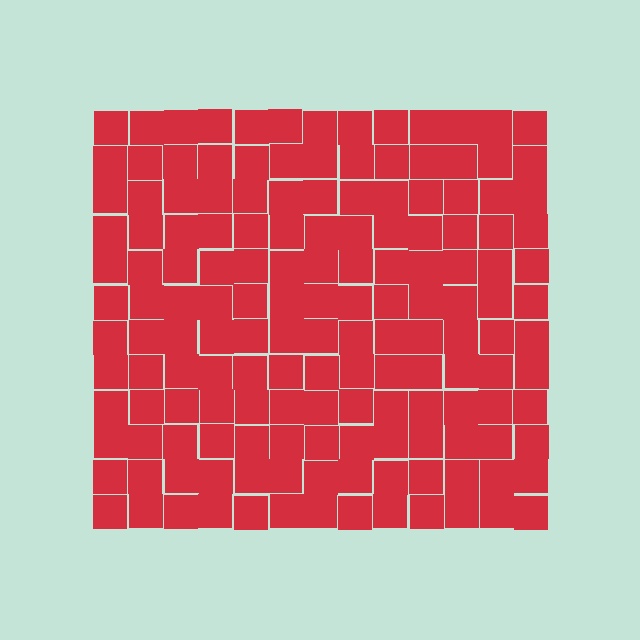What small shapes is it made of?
It is made of small squares.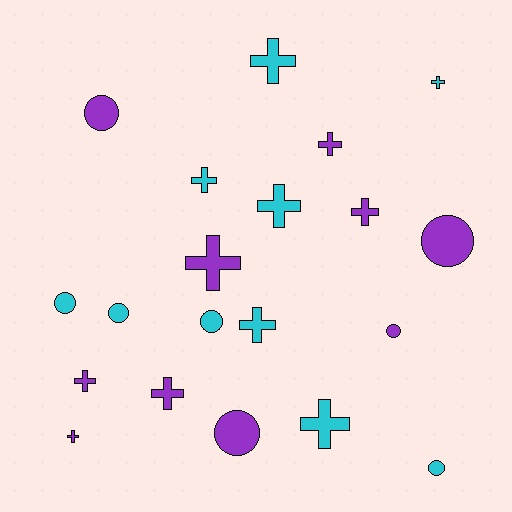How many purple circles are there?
There are 4 purple circles.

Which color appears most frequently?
Cyan, with 10 objects.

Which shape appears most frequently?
Cross, with 12 objects.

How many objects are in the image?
There are 20 objects.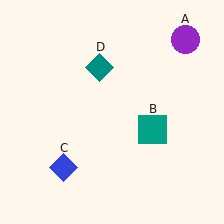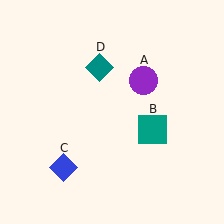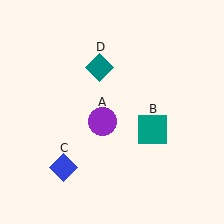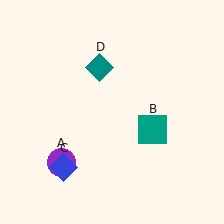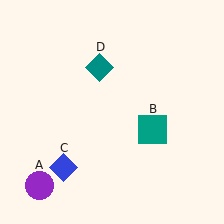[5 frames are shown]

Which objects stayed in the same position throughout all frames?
Teal square (object B) and blue diamond (object C) and teal diamond (object D) remained stationary.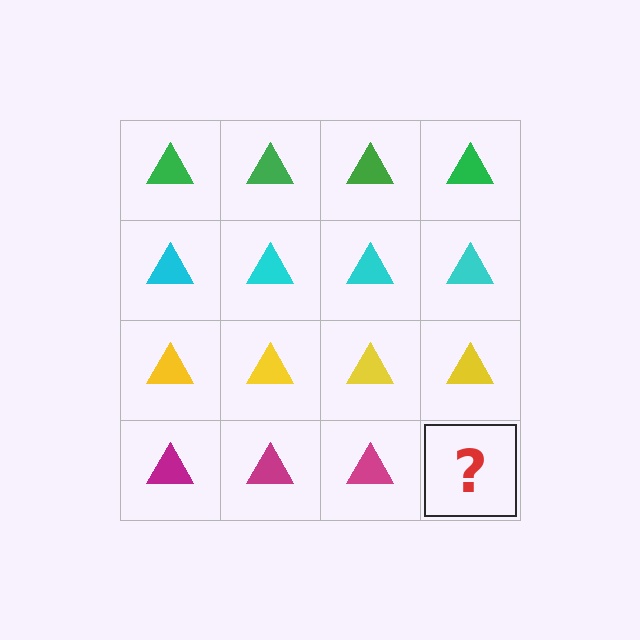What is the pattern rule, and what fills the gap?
The rule is that each row has a consistent color. The gap should be filled with a magenta triangle.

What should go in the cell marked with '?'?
The missing cell should contain a magenta triangle.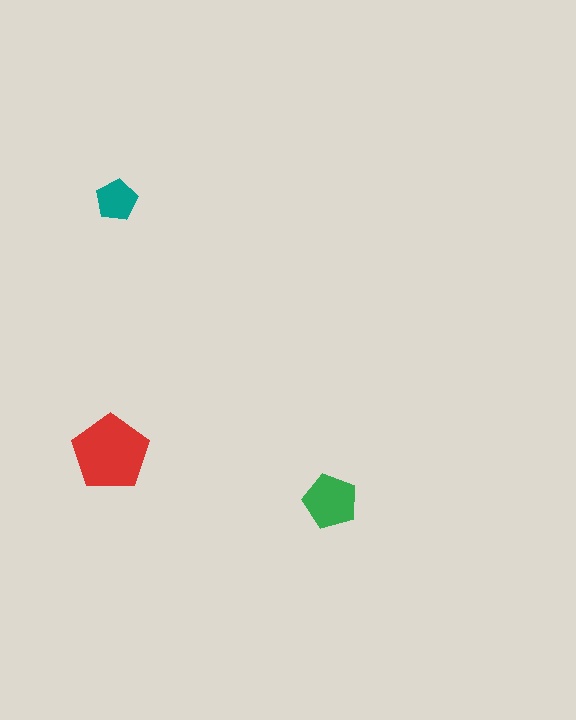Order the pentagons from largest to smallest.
the red one, the green one, the teal one.